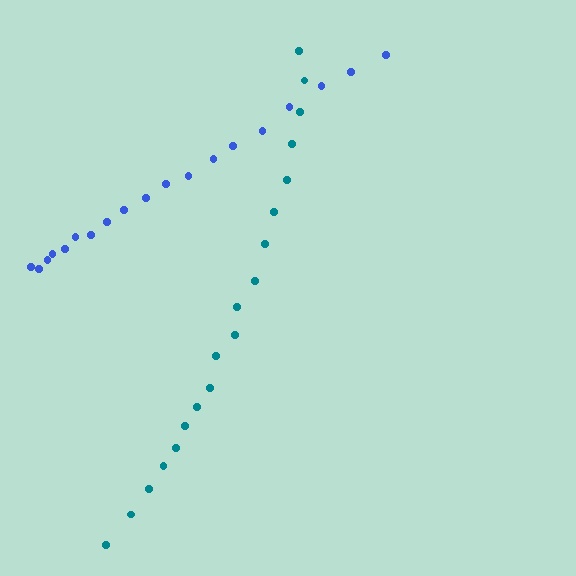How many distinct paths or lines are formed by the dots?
There are 2 distinct paths.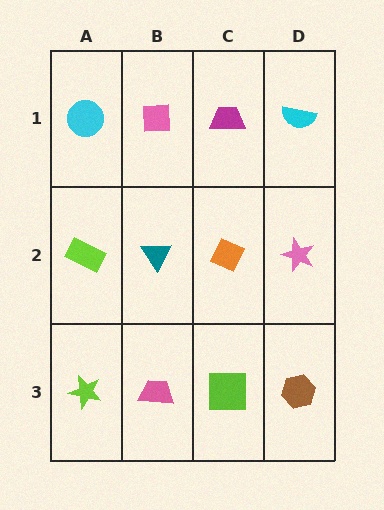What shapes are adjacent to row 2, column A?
A cyan circle (row 1, column A), a lime star (row 3, column A), a teal triangle (row 2, column B).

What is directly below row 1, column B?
A teal triangle.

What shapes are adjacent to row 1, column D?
A pink star (row 2, column D), a magenta trapezoid (row 1, column C).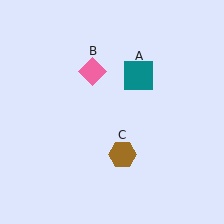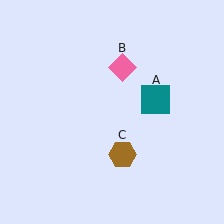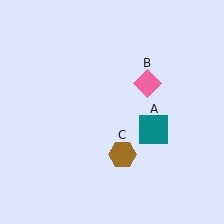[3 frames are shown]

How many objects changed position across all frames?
2 objects changed position: teal square (object A), pink diamond (object B).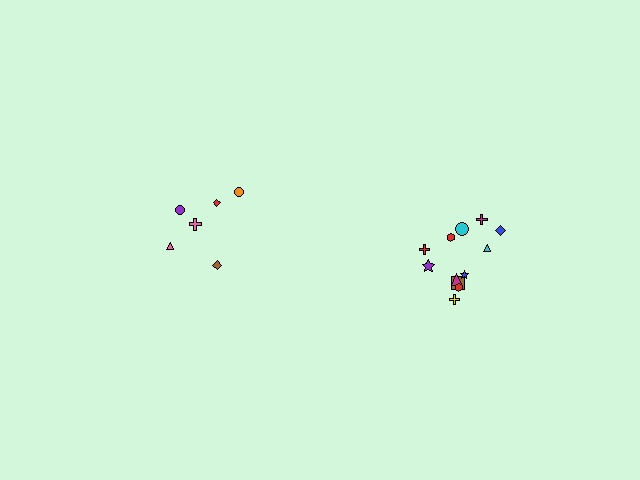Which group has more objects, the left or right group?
The right group.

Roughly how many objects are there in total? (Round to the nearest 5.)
Roughly 20 objects in total.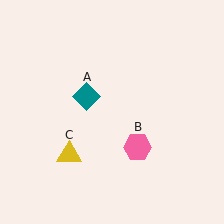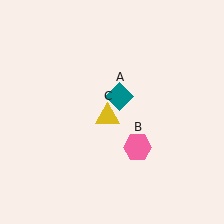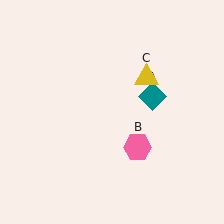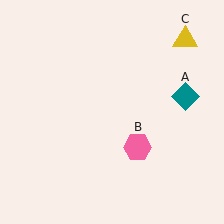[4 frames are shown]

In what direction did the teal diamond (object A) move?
The teal diamond (object A) moved right.